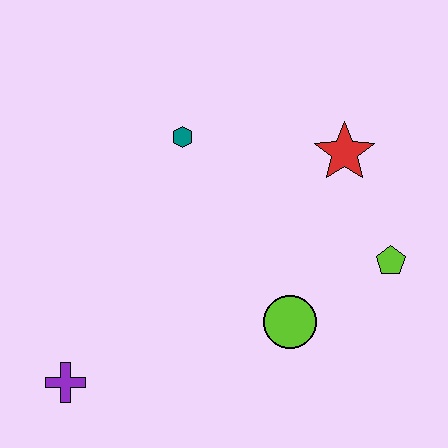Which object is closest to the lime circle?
The lime pentagon is closest to the lime circle.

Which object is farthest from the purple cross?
The red star is farthest from the purple cross.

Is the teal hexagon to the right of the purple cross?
Yes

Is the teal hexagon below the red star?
No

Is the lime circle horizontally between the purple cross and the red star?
Yes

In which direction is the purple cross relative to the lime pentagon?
The purple cross is to the left of the lime pentagon.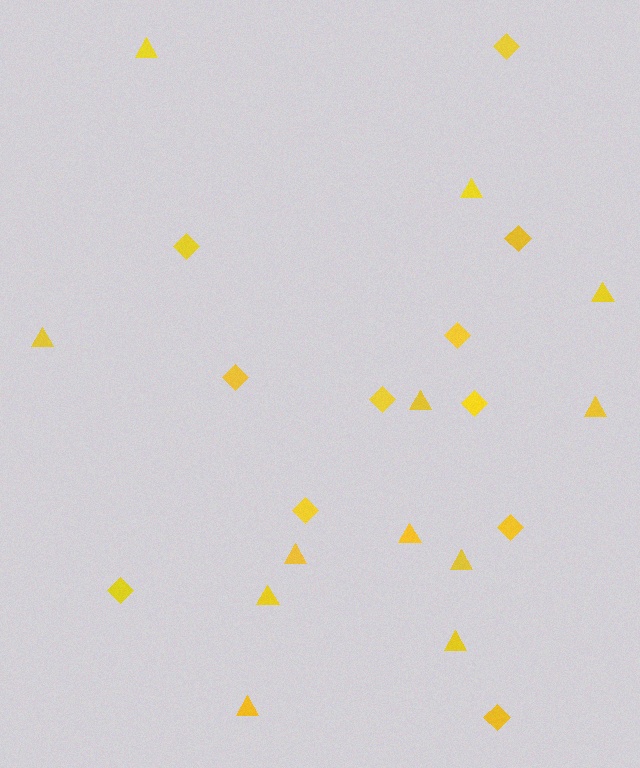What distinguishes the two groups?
There are 2 groups: one group of diamonds (11) and one group of triangles (12).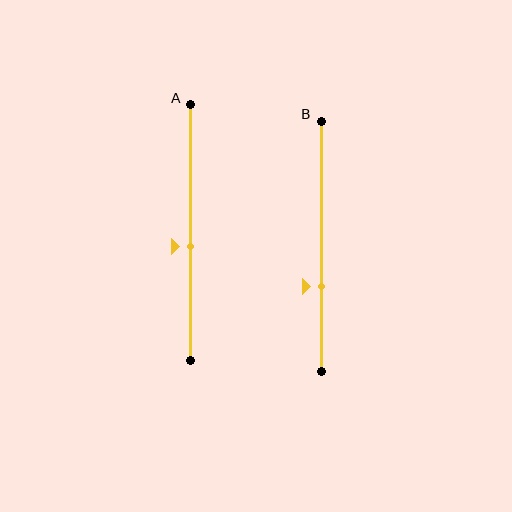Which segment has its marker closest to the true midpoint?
Segment A has its marker closest to the true midpoint.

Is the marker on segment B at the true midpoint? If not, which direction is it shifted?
No, the marker on segment B is shifted downward by about 16% of the segment length.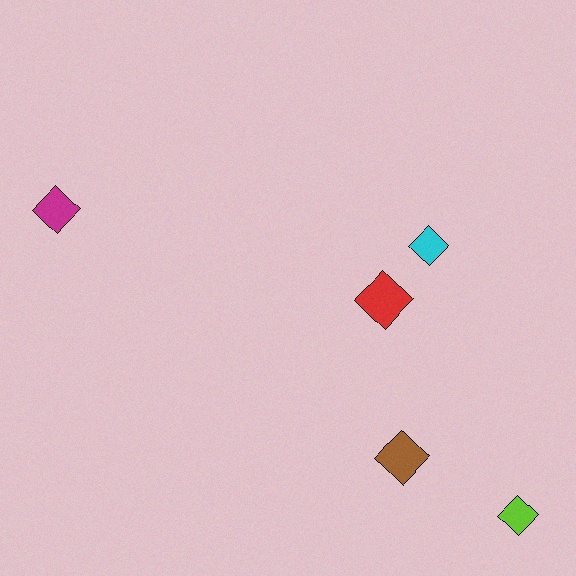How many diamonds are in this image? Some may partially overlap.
There are 5 diamonds.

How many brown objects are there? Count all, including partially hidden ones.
There is 1 brown object.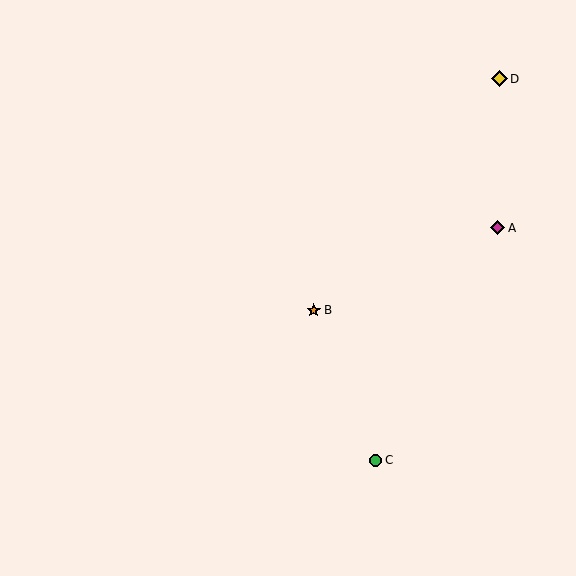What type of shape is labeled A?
Shape A is a magenta diamond.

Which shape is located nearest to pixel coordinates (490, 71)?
The yellow diamond (labeled D) at (500, 79) is nearest to that location.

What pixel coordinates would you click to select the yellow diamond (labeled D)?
Click at (500, 79) to select the yellow diamond D.